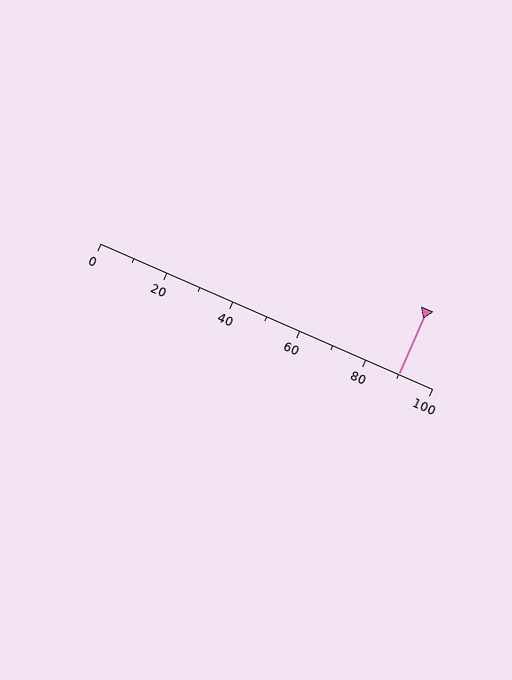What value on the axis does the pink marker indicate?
The marker indicates approximately 90.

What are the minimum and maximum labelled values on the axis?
The axis runs from 0 to 100.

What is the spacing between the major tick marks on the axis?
The major ticks are spaced 20 apart.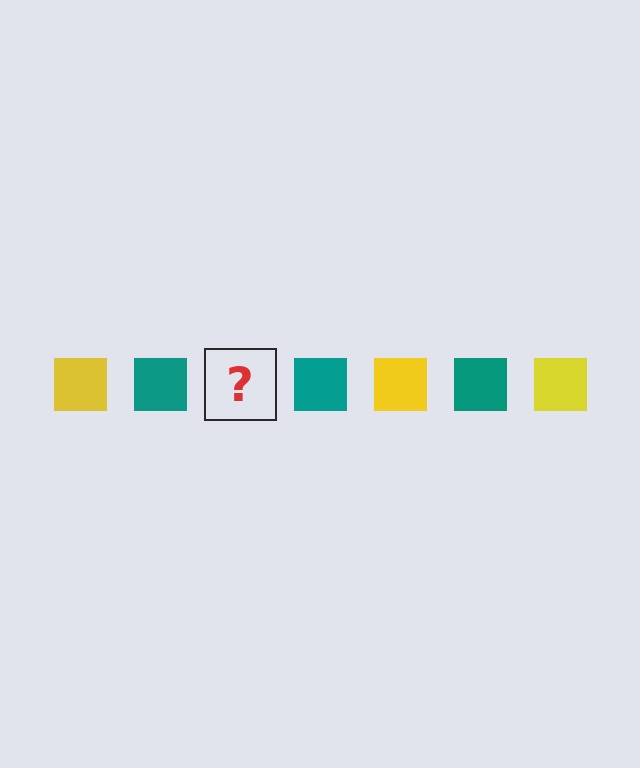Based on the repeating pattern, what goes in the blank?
The blank should be a yellow square.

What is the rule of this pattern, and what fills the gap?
The rule is that the pattern cycles through yellow, teal squares. The gap should be filled with a yellow square.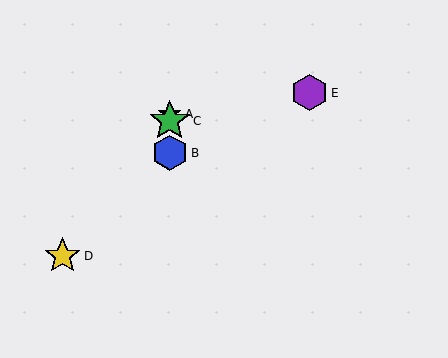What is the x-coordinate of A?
Object A is at x≈170.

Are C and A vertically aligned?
Yes, both are at x≈170.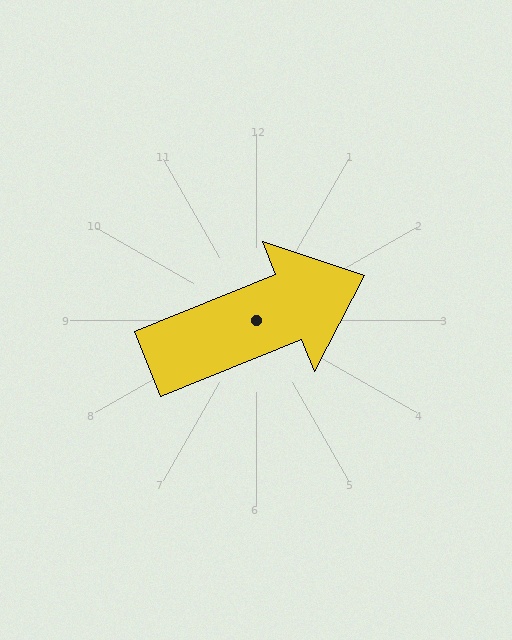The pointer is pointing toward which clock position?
Roughly 2 o'clock.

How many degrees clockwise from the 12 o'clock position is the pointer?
Approximately 68 degrees.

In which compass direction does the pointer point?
East.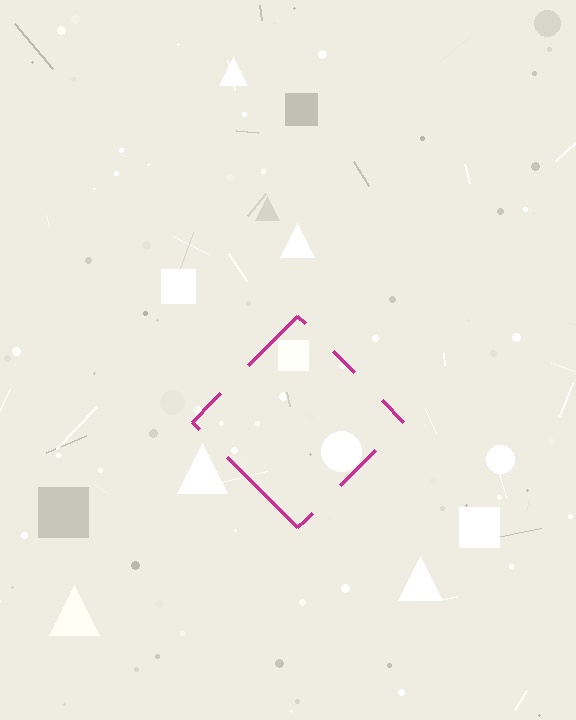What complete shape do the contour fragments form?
The contour fragments form a diamond.